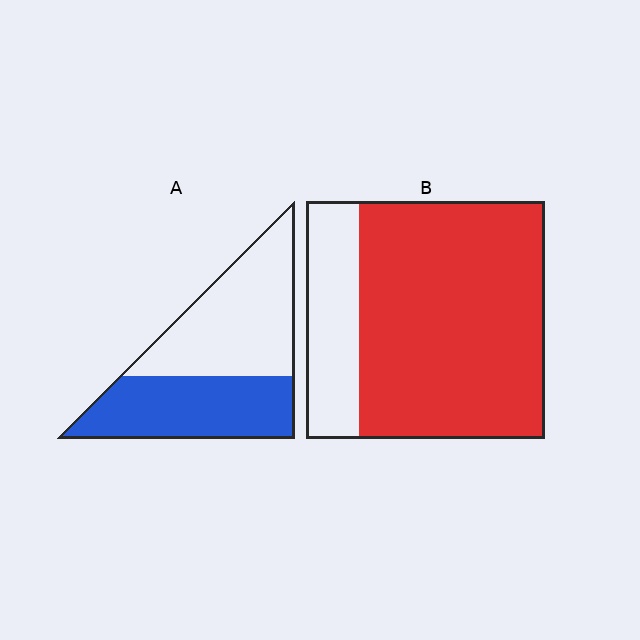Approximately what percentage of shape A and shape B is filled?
A is approximately 45% and B is approximately 80%.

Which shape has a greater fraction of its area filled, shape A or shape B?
Shape B.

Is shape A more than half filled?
No.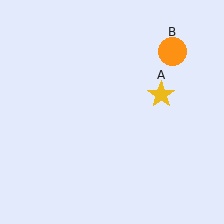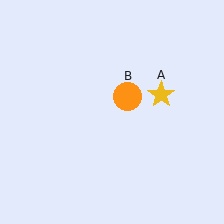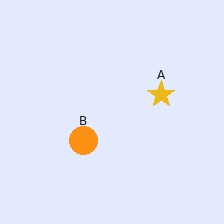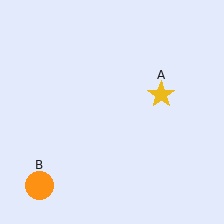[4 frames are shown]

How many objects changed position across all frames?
1 object changed position: orange circle (object B).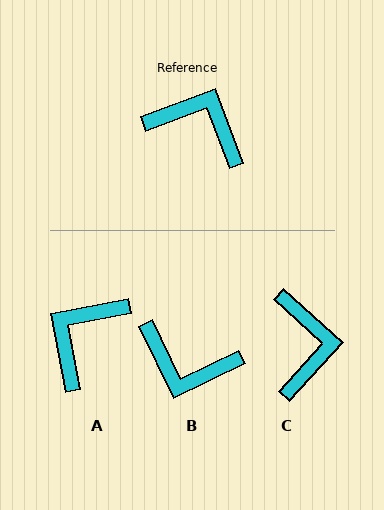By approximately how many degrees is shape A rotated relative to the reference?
Approximately 80 degrees counter-clockwise.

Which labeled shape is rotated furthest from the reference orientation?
B, about 175 degrees away.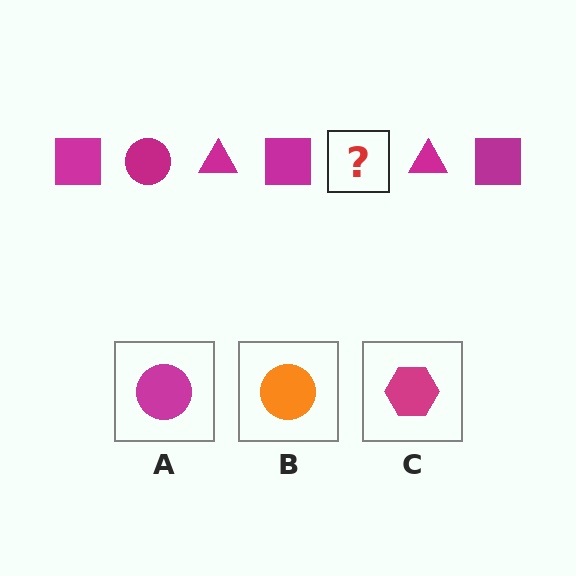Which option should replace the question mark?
Option A.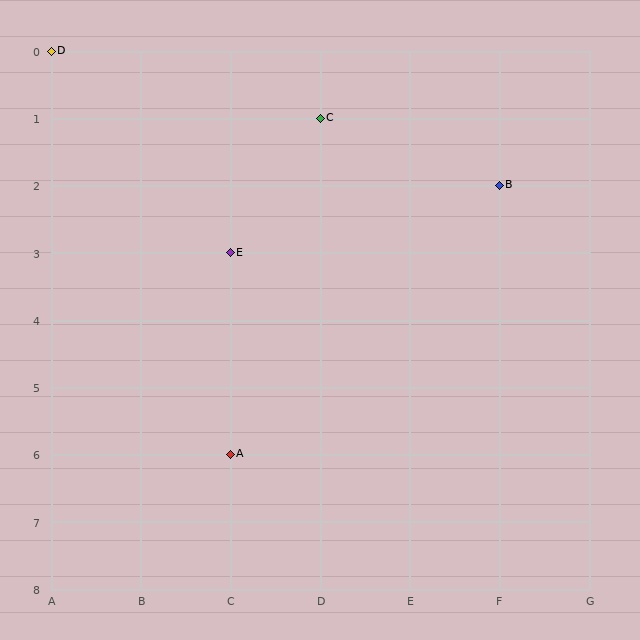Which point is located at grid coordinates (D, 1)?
Point C is at (D, 1).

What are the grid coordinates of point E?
Point E is at grid coordinates (C, 3).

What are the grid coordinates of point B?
Point B is at grid coordinates (F, 2).